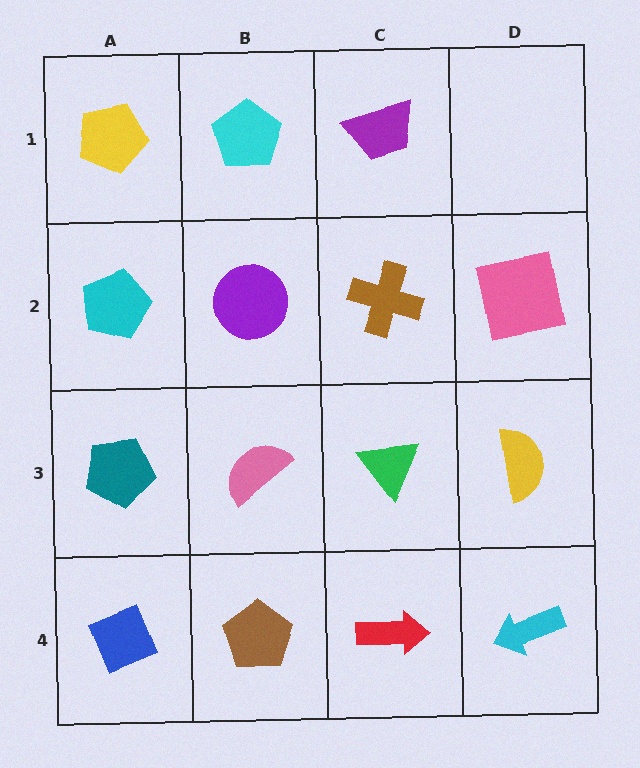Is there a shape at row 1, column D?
No, that cell is empty.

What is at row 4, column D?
A cyan arrow.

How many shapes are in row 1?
3 shapes.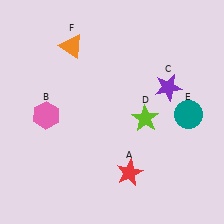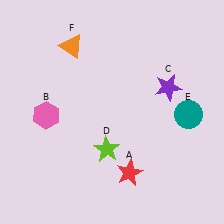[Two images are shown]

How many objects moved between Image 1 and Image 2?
1 object moved between the two images.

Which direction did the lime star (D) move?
The lime star (D) moved left.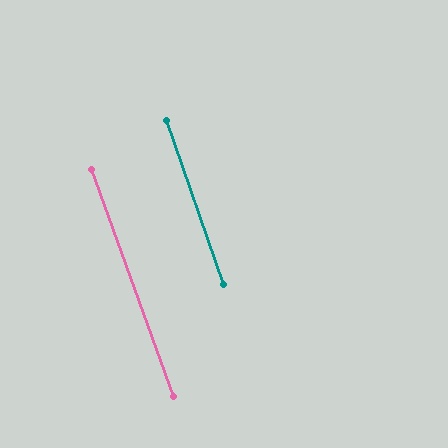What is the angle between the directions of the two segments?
Approximately 1 degree.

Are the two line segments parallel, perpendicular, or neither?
Parallel — their directions differ by only 0.6°.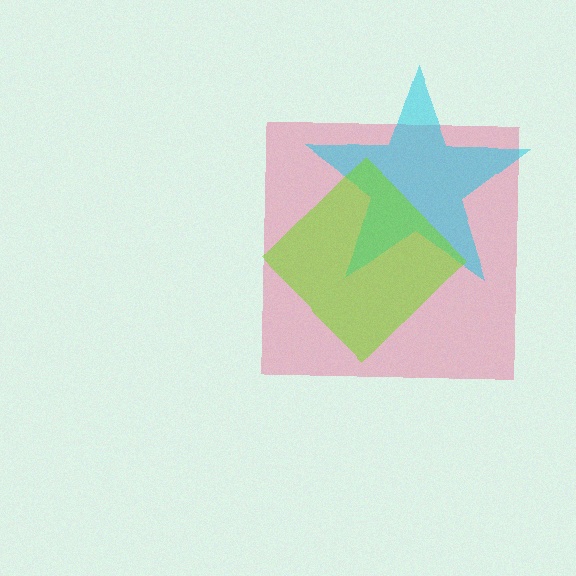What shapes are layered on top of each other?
The layered shapes are: a pink square, a cyan star, a lime diamond.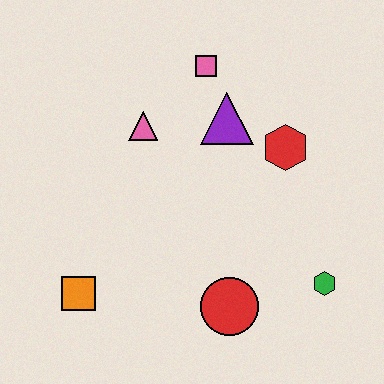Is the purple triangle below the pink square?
Yes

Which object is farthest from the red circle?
The pink square is farthest from the red circle.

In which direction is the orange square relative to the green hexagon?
The orange square is to the left of the green hexagon.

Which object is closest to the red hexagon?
The purple triangle is closest to the red hexagon.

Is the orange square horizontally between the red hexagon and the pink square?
No